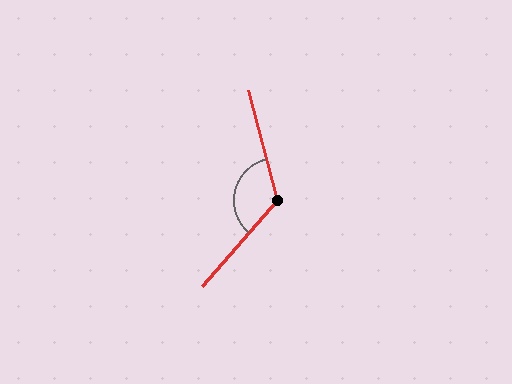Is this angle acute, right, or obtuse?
It is obtuse.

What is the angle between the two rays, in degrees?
Approximately 124 degrees.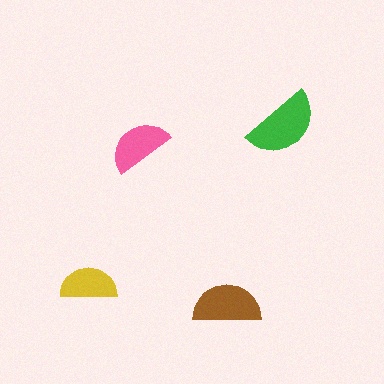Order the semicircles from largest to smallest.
the green one, the brown one, the pink one, the yellow one.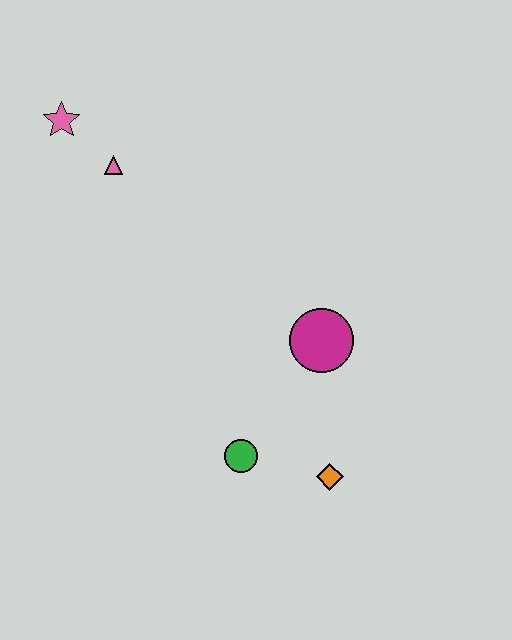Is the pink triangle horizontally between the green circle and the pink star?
Yes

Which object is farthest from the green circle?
The pink star is farthest from the green circle.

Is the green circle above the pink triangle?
No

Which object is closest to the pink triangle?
The pink star is closest to the pink triangle.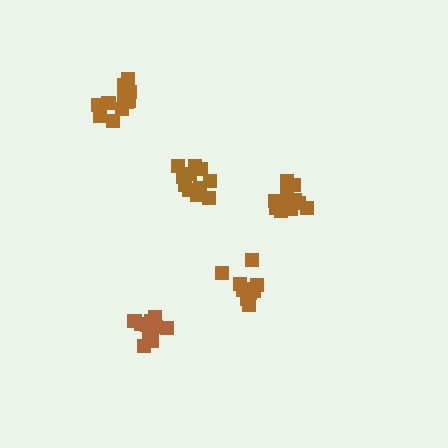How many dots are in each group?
Group 1: 12 dots, Group 2: 11 dots, Group 3: 10 dots, Group 4: 12 dots, Group 5: 12 dots (57 total).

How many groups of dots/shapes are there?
There are 5 groups.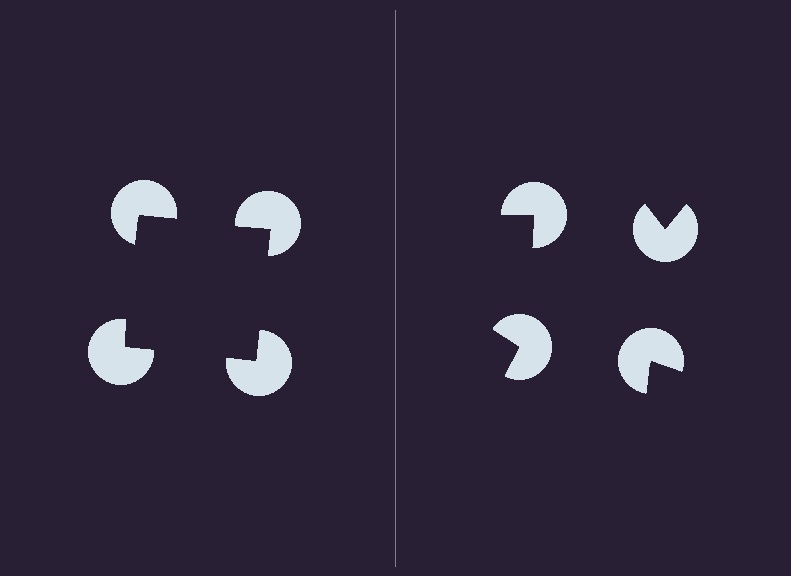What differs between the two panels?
The pac-man discs are positioned identically on both sides; only the wedge orientations differ. On the left they align to a square; on the right they are misaligned.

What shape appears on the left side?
An illusory square.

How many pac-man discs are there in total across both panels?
8 — 4 on each side.